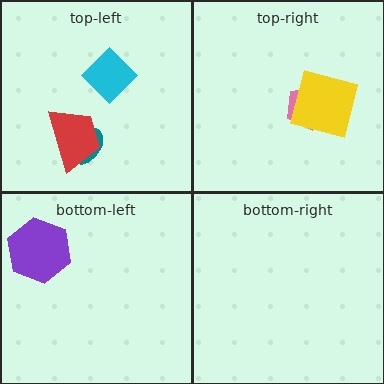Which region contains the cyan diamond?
The top-left region.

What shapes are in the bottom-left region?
The purple hexagon.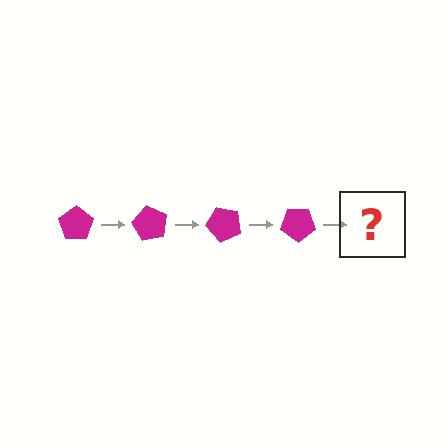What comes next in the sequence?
The next element should be a magenta pentagon rotated 240 degrees.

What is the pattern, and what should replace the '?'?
The pattern is that the pentagon rotates 60 degrees each step. The '?' should be a magenta pentagon rotated 240 degrees.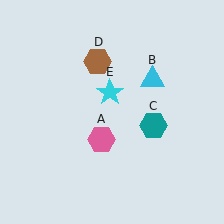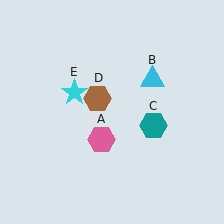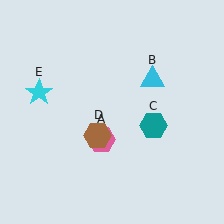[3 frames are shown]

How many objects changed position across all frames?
2 objects changed position: brown hexagon (object D), cyan star (object E).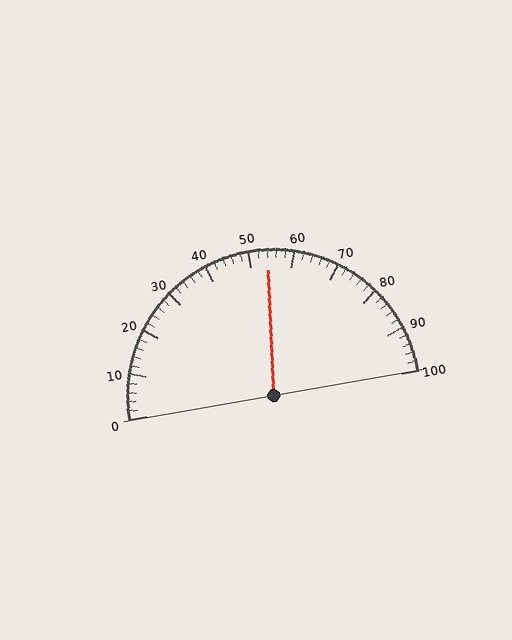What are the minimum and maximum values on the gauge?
The gauge ranges from 0 to 100.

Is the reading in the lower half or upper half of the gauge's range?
The reading is in the upper half of the range (0 to 100).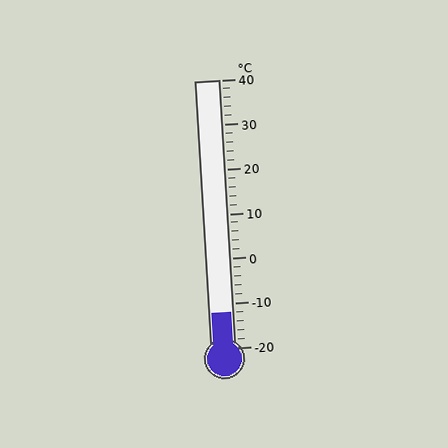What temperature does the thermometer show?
The thermometer shows approximately -12°C.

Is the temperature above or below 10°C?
The temperature is below 10°C.